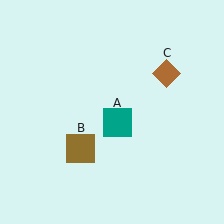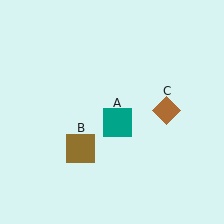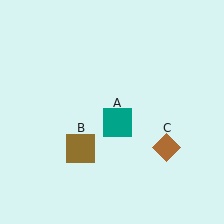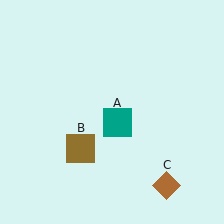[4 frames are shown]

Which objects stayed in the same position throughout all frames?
Teal square (object A) and brown square (object B) remained stationary.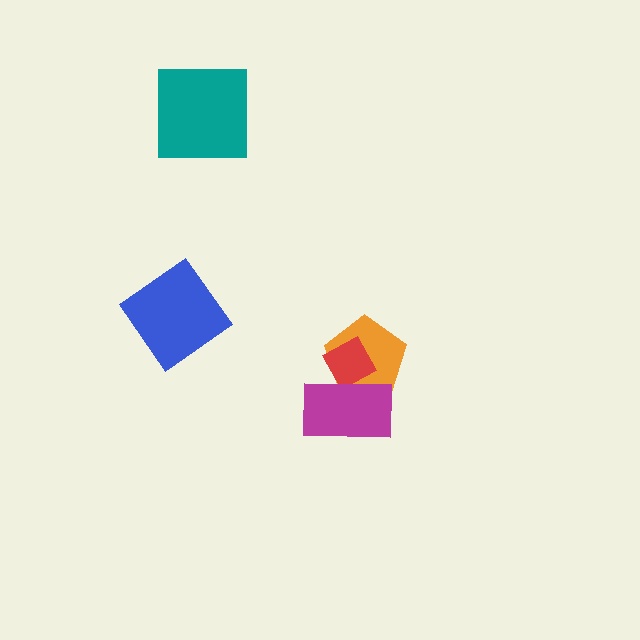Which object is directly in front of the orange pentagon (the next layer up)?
The red diamond is directly in front of the orange pentagon.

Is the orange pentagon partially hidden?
Yes, it is partially covered by another shape.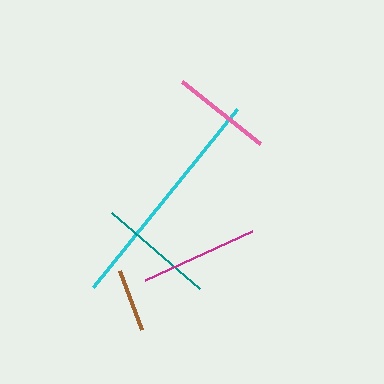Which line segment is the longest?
The cyan line is the longest at approximately 229 pixels.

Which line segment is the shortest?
The brown line is the shortest at approximately 62 pixels.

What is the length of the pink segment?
The pink segment is approximately 100 pixels long.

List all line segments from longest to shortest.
From longest to shortest: cyan, magenta, teal, pink, brown.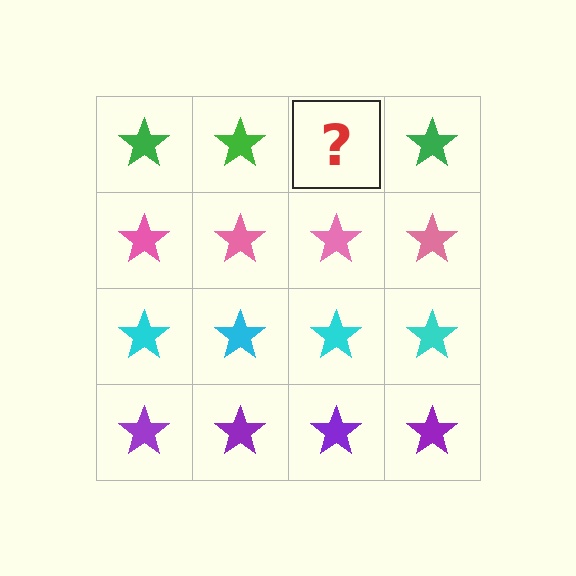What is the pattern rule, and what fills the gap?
The rule is that each row has a consistent color. The gap should be filled with a green star.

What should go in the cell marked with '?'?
The missing cell should contain a green star.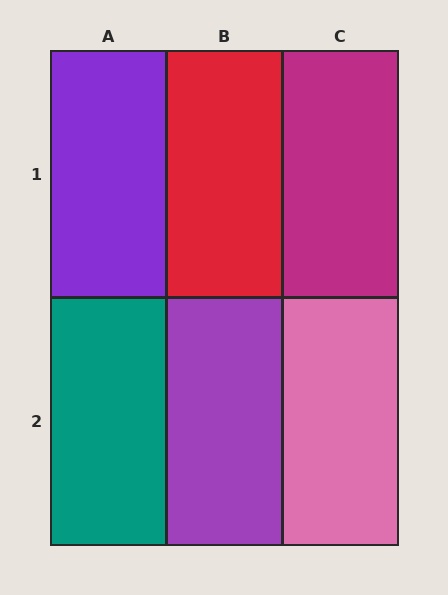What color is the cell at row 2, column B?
Purple.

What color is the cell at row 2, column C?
Pink.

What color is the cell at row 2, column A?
Teal.